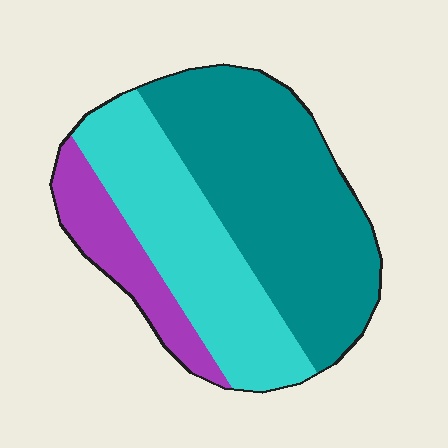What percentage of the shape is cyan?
Cyan takes up about one third (1/3) of the shape.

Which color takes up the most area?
Teal, at roughly 50%.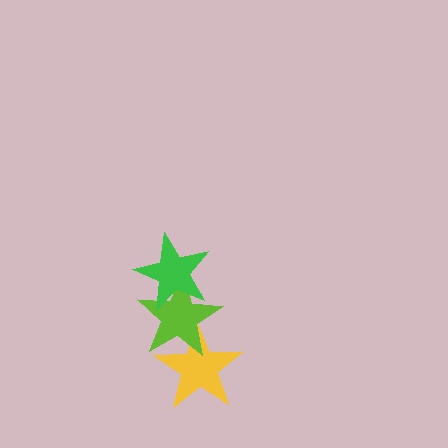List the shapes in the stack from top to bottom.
From top to bottom: the green star, the lime star, the yellow star.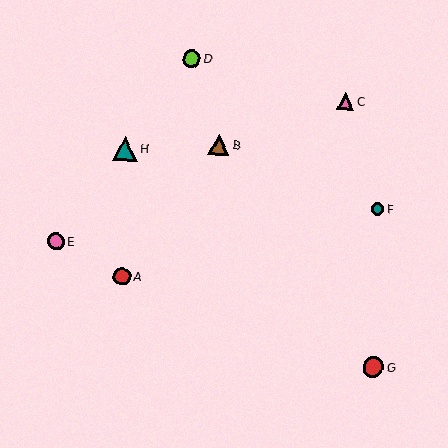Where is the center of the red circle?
The center of the red circle is at (122, 276).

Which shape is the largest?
The teal triangle (labeled H) is the largest.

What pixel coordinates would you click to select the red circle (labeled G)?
Click at (373, 367) to select the red circle G.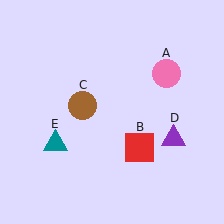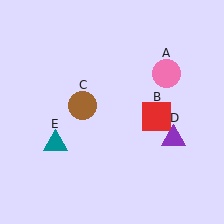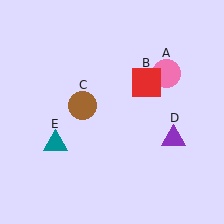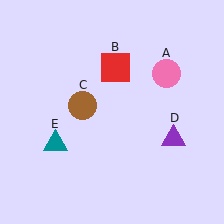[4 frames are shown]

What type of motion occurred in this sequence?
The red square (object B) rotated counterclockwise around the center of the scene.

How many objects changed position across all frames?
1 object changed position: red square (object B).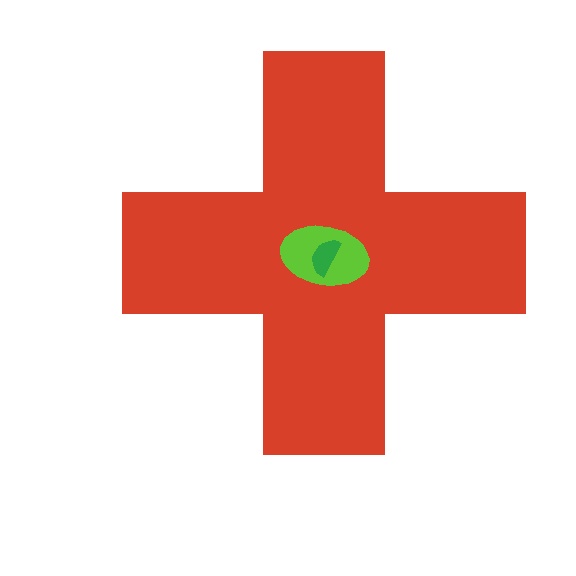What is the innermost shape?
The green semicircle.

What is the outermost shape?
The red cross.